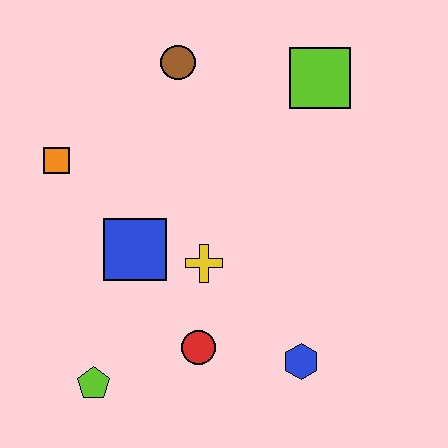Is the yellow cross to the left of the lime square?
Yes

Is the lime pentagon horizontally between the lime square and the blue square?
No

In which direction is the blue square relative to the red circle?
The blue square is above the red circle.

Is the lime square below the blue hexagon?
No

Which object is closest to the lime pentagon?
The red circle is closest to the lime pentagon.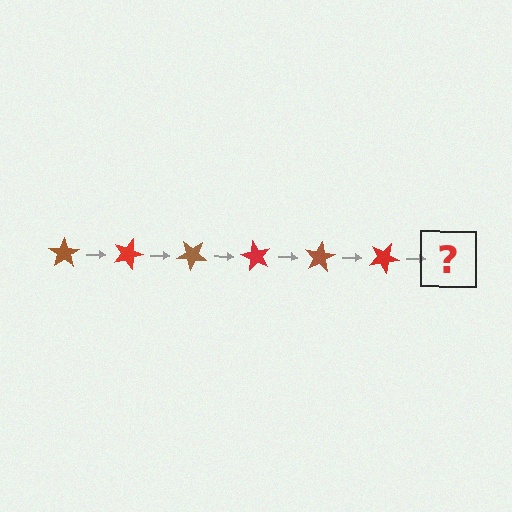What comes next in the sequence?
The next element should be a brown star, rotated 120 degrees from the start.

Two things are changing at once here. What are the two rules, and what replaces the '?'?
The two rules are that it rotates 20 degrees each step and the color cycles through brown and red. The '?' should be a brown star, rotated 120 degrees from the start.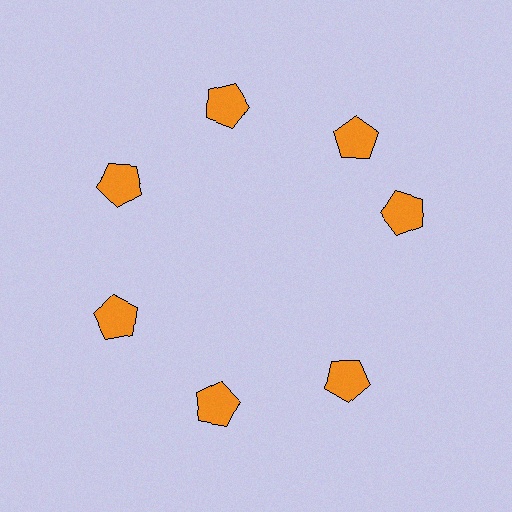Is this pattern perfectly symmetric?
No. The 7 orange pentagons are arranged in a ring, but one element near the 3 o'clock position is rotated out of alignment along the ring, breaking the 7-fold rotational symmetry.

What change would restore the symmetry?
The symmetry would be restored by rotating it back into even spacing with its neighbors so that all 7 pentagons sit at equal angles and equal distance from the center.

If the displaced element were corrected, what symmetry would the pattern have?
It would have 7-fold rotational symmetry — the pattern would map onto itself every 51 degrees.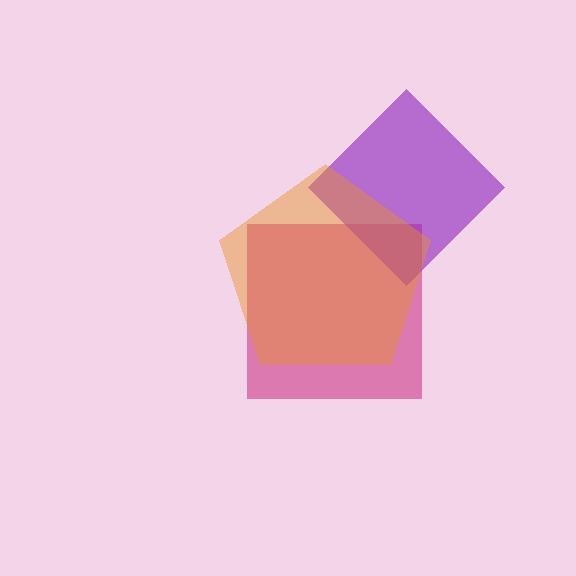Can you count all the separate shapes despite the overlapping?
Yes, there are 3 separate shapes.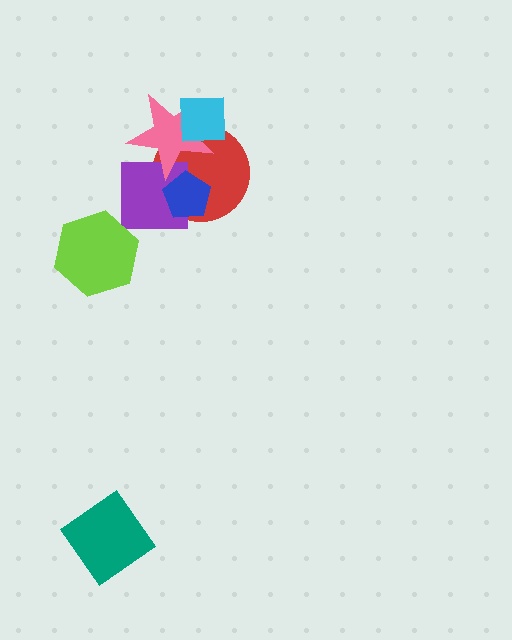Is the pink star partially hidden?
Yes, it is partially covered by another shape.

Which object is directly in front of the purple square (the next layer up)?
The pink star is directly in front of the purple square.